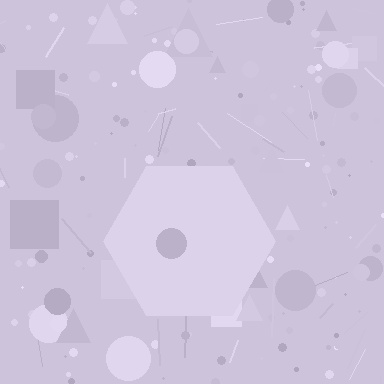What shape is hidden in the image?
A hexagon is hidden in the image.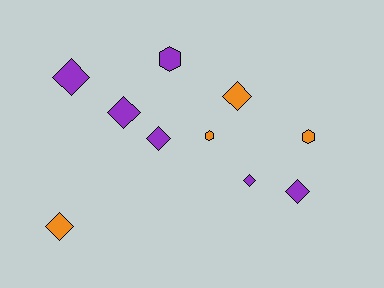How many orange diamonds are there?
There are 2 orange diamonds.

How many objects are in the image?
There are 10 objects.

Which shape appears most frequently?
Diamond, with 7 objects.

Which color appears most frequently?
Purple, with 6 objects.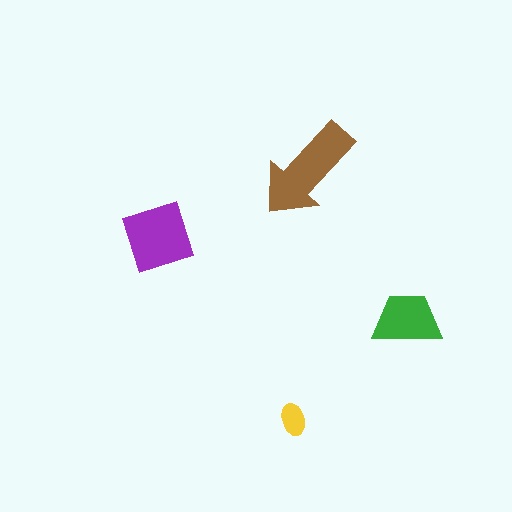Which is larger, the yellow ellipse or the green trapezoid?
The green trapezoid.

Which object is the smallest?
The yellow ellipse.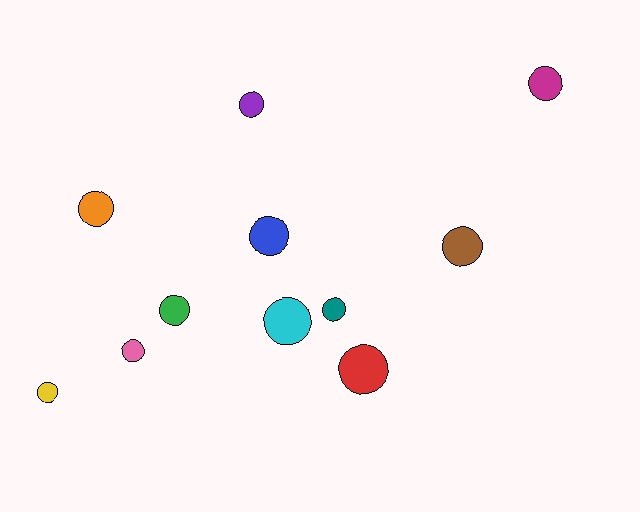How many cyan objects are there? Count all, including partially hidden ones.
There is 1 cyan object.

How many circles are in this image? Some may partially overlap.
There are 11 circles.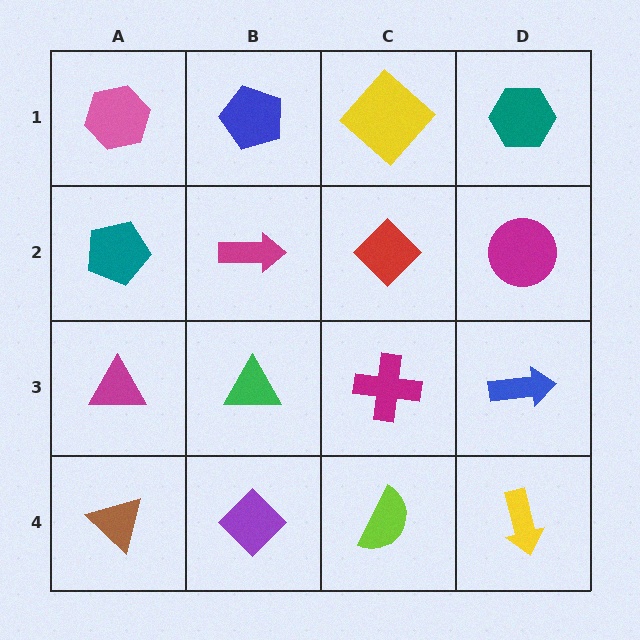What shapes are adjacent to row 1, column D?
A magenta circle (row 2, column D), a yellow diamond (row 1, column C).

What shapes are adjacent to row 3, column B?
A magenta arrow (row 2, column B), a purple diamond (row 4, column B), a magenta triangle (row 3, column A), a magenta cross (row 3, column C).